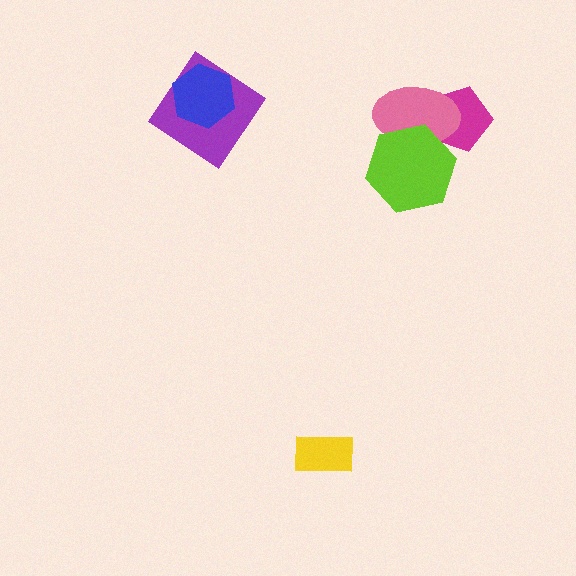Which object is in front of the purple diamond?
The blue hexagon is in front of the purple diamond.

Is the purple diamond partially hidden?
Yes, it is partially covered by another shape.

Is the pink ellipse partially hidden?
Yes, it is partially covered by another shape.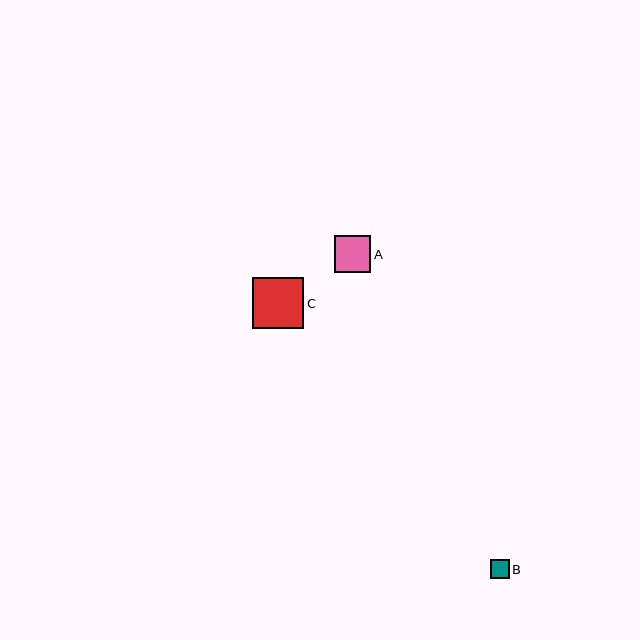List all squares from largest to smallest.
From largest to smallest: C, A, B.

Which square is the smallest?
Square B is the smallest with a size of approximately 19 pixels.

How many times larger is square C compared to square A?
Square C is approximately 1.4 times the size of square A.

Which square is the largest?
Square C is the largest with a size of approximately 51 pixels.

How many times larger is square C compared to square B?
Square C is approximately 2.6 times the size of square B.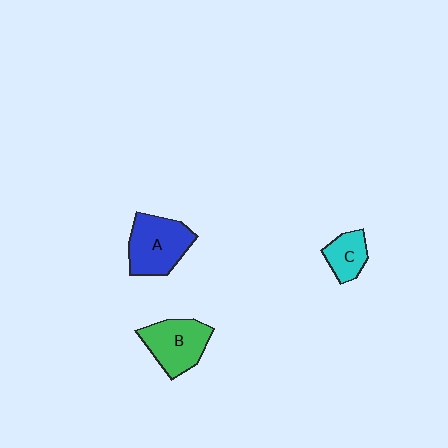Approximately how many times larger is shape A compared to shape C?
Approximately 1.9 times.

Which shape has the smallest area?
Shape C (cyan).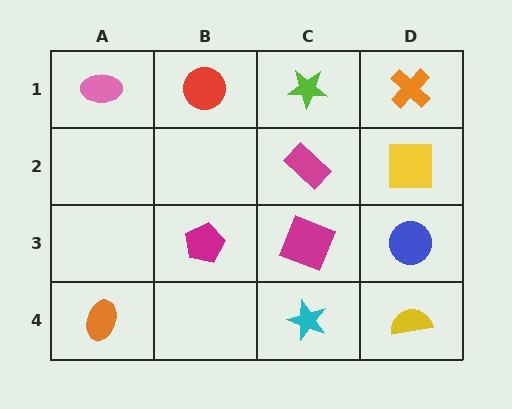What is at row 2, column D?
A yellow square.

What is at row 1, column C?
A lime star.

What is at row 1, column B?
A red circle.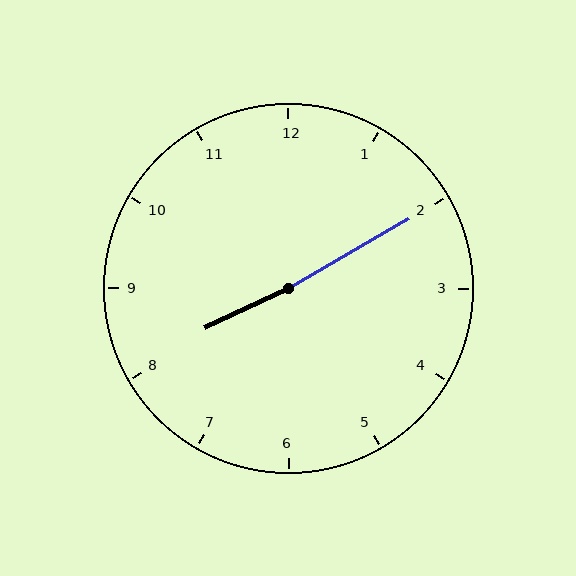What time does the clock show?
8:10.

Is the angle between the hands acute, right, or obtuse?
It is obtuse.